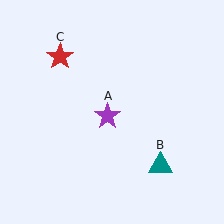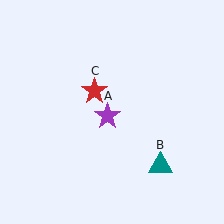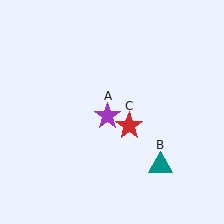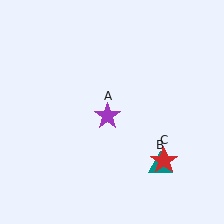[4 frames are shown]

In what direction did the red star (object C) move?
The red star (object C) moved down and to the right.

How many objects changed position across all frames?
1 object changed position: red star (object C).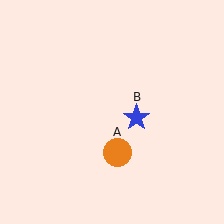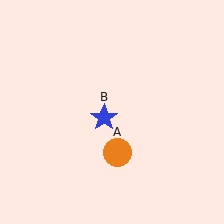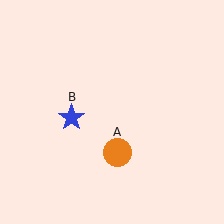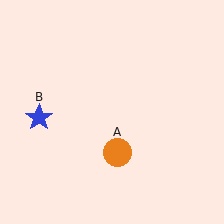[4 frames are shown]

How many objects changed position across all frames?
1 object changed position: blue star (object B).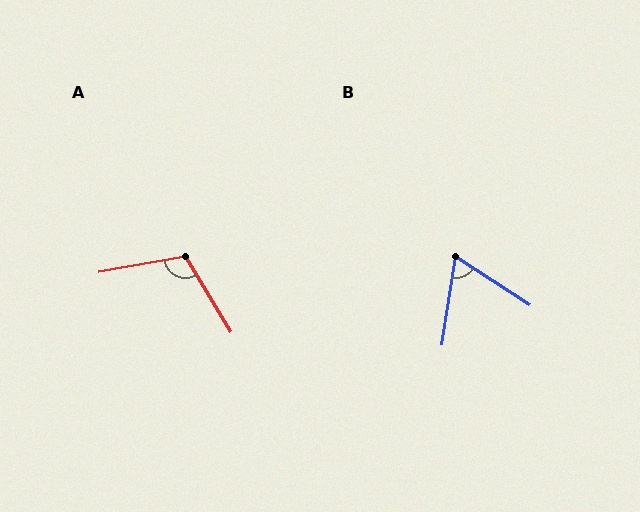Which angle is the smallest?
B, at approximately 65 degrees.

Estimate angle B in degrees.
Approximately 65 degrees.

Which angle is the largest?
A, at approximately 111 degrees.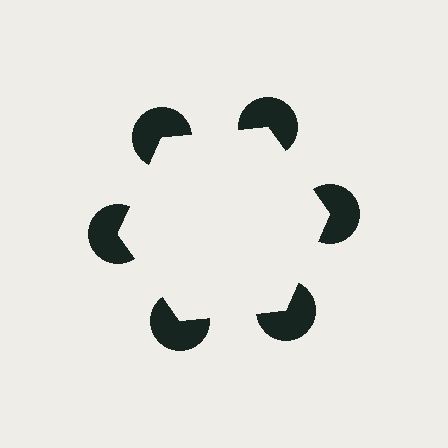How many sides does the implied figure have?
6 sides.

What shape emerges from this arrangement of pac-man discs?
An illusory hexagon — its edges are inferred from the aligned wedge cuts in the pac-man discs, not physically drawn.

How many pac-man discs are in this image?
There are 6 — one at each vertex of the illusory hexagon.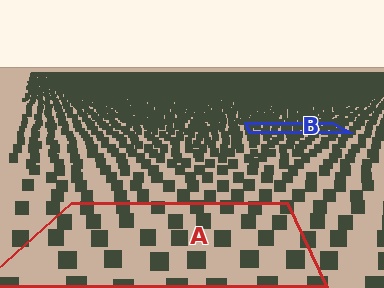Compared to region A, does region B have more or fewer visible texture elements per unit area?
Region B has more texture elements per unit area — they are packed more densely because it is farther away.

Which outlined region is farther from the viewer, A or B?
Region B is farther from the viewer — the texture elements inside it appear smaller and more densely packed.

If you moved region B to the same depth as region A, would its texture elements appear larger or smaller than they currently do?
They would appear larger. At a closer depth, the same texture elements are projected at a bigger on-screen size.